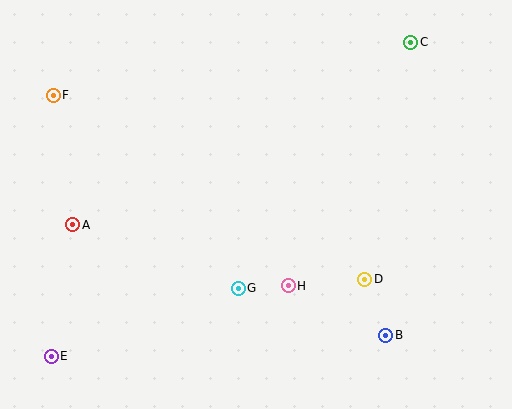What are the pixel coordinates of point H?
Point H is at (288, 286).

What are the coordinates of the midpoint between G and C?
The midpoint between G and C is at (324, 165).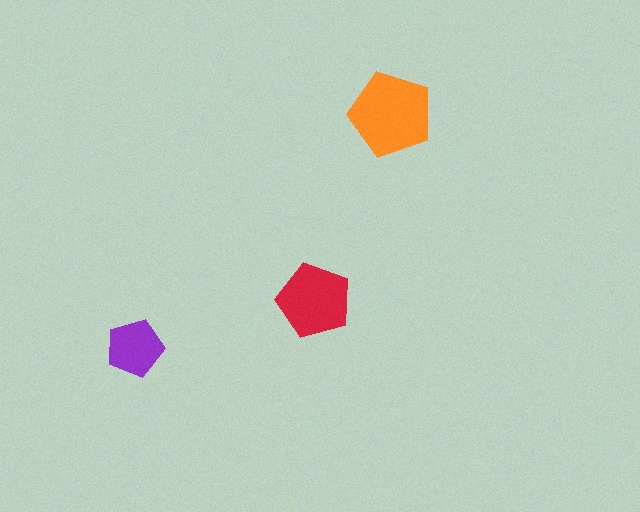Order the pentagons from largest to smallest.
the orange one, the red one, the purple one.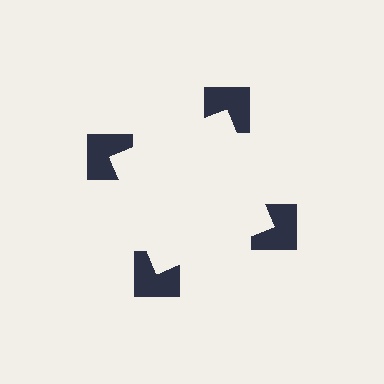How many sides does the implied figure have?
4 sides.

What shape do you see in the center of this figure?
An illusory square — its edges are inferred from the aligned wedge cuts in the notched squares, not physically drawn.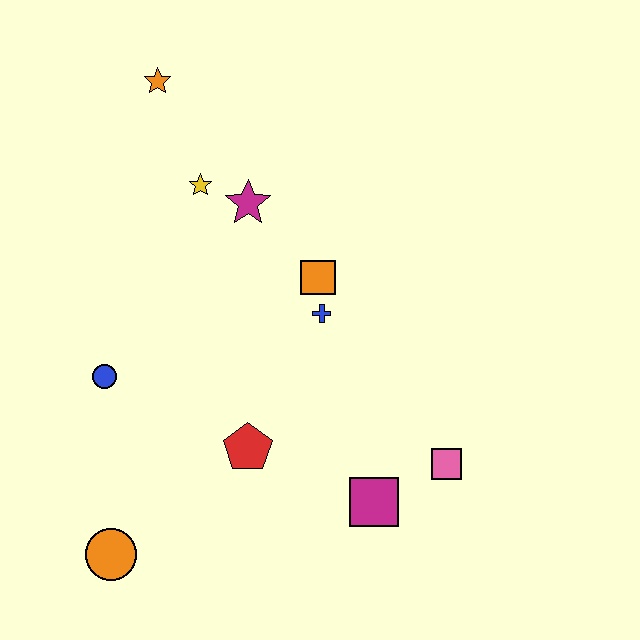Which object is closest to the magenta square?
The pink square is closest to the magenta square.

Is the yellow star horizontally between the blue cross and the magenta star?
No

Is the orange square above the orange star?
No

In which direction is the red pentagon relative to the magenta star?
The red pentagon is below the magenta star.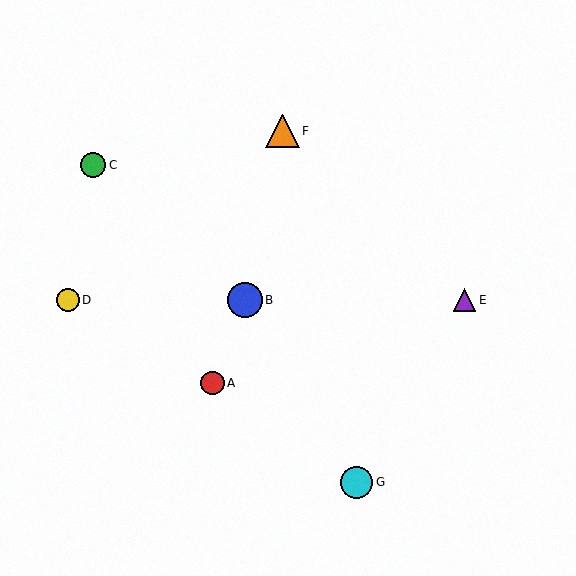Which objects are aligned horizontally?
Objects B, D, E are aligned horizontally.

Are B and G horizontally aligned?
No, B is at y≈300 and G is at y≈482.